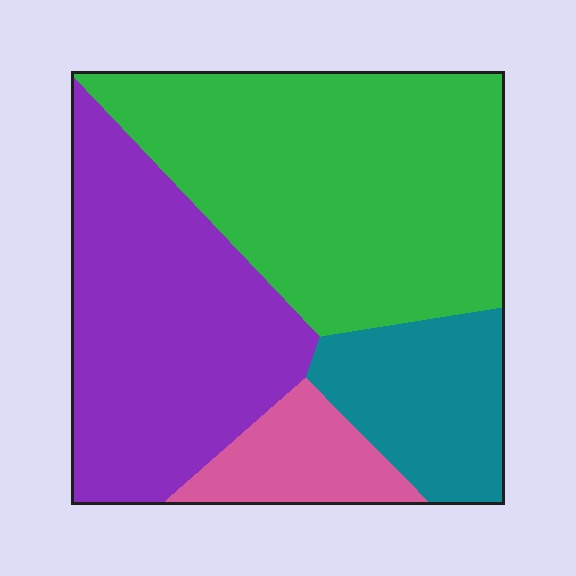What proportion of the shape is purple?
Purple takes up between a quarter and a half of the shape.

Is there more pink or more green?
Green.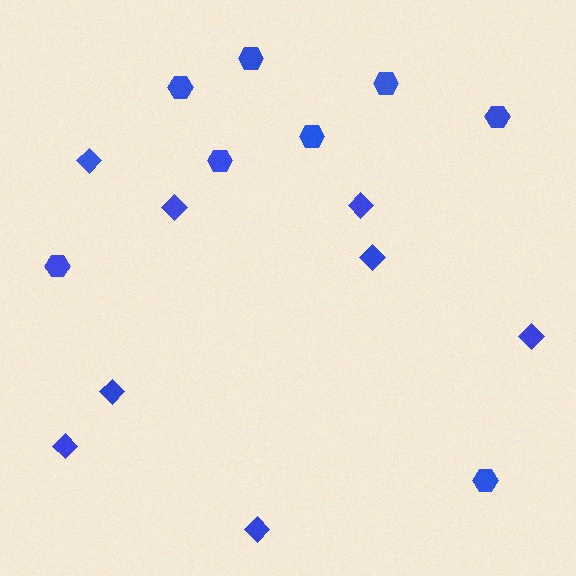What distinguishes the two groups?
There are 2 groups: one group of hexagons (8) and one group of diamonds (8).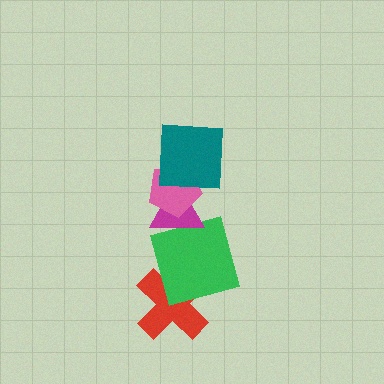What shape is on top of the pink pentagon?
The teal square is on top of the pink pentagon.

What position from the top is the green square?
The green square is 4th from the top.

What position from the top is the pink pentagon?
The pink pentagon is 2nd from the top.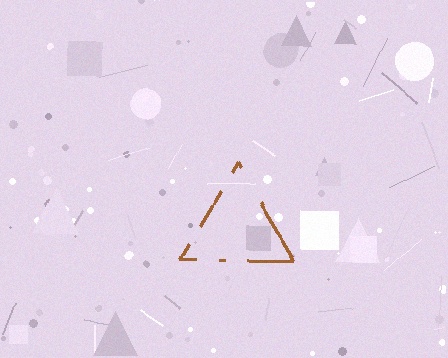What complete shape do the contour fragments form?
The contour fragments form a triangle.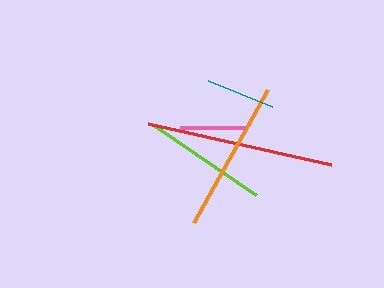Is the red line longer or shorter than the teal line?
The red line is longer than the teal line.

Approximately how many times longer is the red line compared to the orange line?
The red line is approximately 1.2 times the length of the orange line.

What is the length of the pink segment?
The pink segment is approximately 66 pixels long.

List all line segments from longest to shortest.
From longest to shortest: red, orange, lime, teal, pink.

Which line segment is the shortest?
The pink line is the shortest at approximately 66 pixels.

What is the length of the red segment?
The red segment is approximately 187 pixels long.